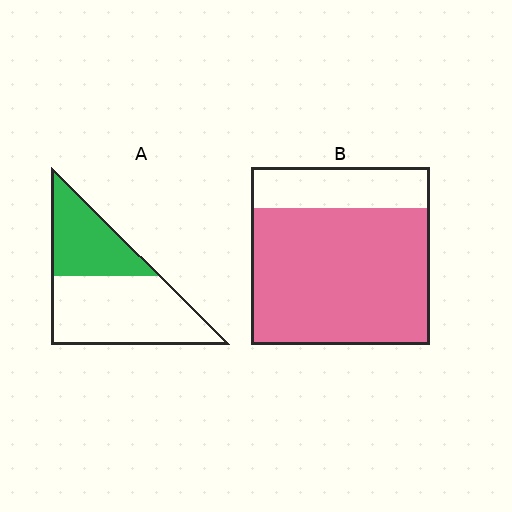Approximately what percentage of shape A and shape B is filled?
A is approximately 40% and B is approximately 75%.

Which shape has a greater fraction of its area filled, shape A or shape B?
Shape B.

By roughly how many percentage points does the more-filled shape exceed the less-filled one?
By roughly 40 percentage points (B over A).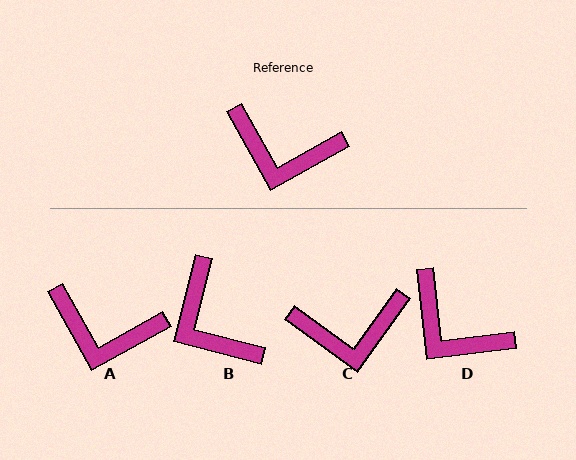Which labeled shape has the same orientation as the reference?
A.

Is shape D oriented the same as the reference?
No, it is off by about 22 degrees.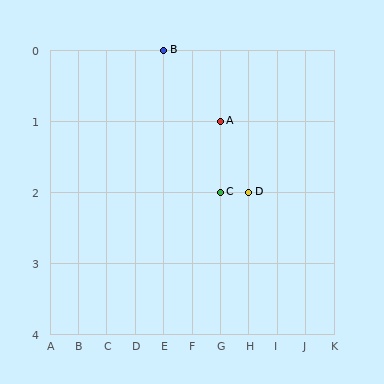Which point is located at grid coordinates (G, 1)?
Point A is at (G, 1).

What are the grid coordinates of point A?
Point A is at grid coordinates (G, 1).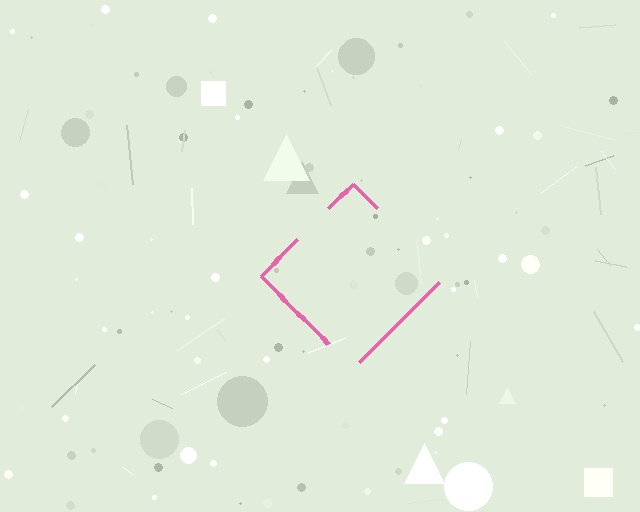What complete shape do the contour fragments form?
The contour fragments form a diamond.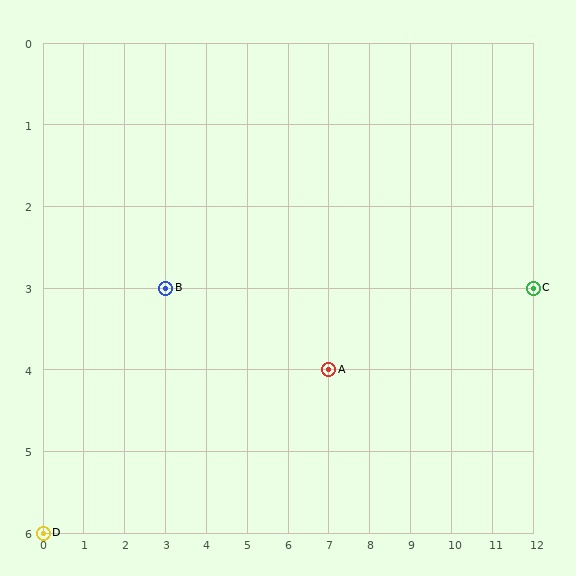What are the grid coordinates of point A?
Point A is at grid coordinates (7, 4).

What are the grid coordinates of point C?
Point C is at grid coordinates (12, 3).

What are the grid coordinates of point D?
Point D is at grid coordinates (0, 6).